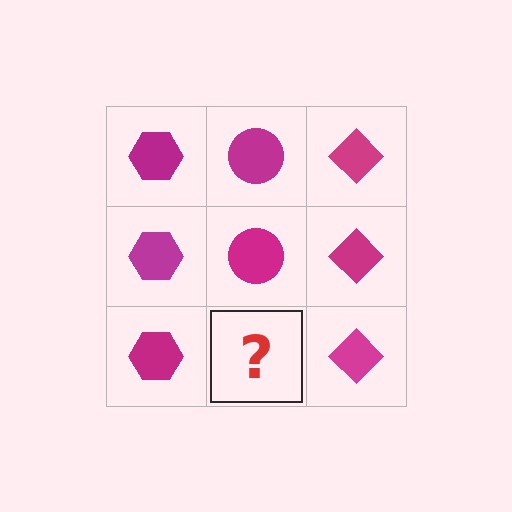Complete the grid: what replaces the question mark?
The question mark should be replaced with a magenta circle.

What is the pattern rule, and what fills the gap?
The rule is that each column has a consistent shape. The gap should be filled with a magenta circle.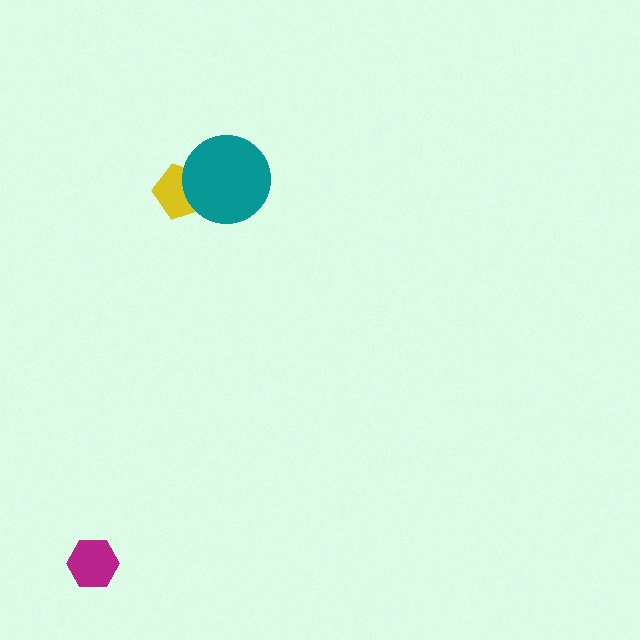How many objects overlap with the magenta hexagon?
0 objects overlap with the magenta hexagon.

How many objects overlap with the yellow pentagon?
1 object overlaps with the yellow pentagon.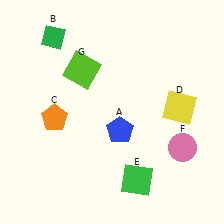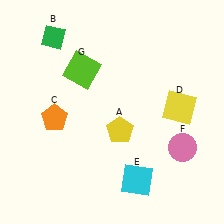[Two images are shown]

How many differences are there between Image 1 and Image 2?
There are 2 differences between the two images.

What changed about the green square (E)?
In Image 1, E is green. In Image 2, it changed to cyan.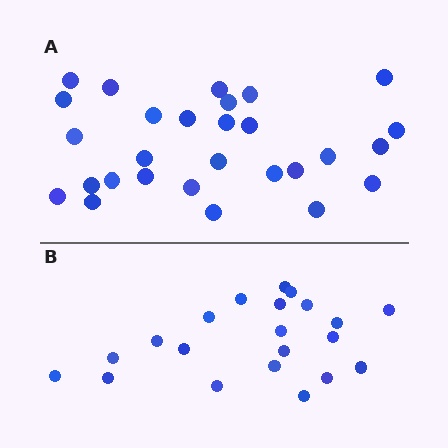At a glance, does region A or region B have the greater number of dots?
Region A (the top region) has more dots.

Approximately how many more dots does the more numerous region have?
Region A has roughly 8 or so more dots than region B.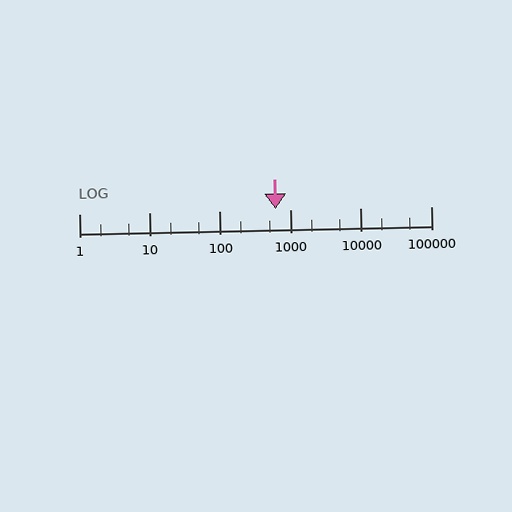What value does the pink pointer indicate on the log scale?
The pointer indicates approximately 620.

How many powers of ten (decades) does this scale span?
The scale spans 5 decades, from 1 to 100000.